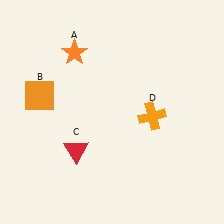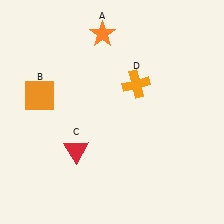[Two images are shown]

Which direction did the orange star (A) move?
The orange star (A) moved right.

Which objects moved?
The objects that moved are: the orange star (A), the orange cross (D).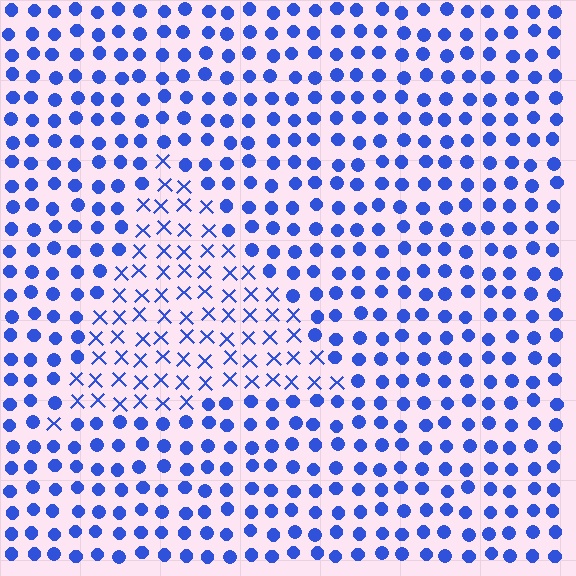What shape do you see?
I see a triangle.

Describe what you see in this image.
The image is filled with small blue elements arranged in a uniform grid. A triangle-shaped region contains X marks, while the surrounding area contains circles. The boundary is defined purely by the change in element shape.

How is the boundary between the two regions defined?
The boundary is defined by a change in element shape: X marks inside vs. circles outside. All elements share the same color and spacing.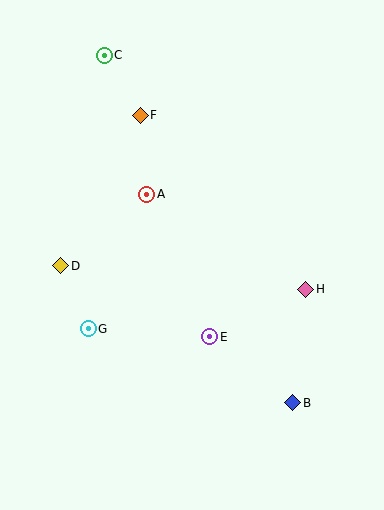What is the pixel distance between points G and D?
The distance between G and D is 69 pixels.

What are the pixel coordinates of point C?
Point C is at (104, 55).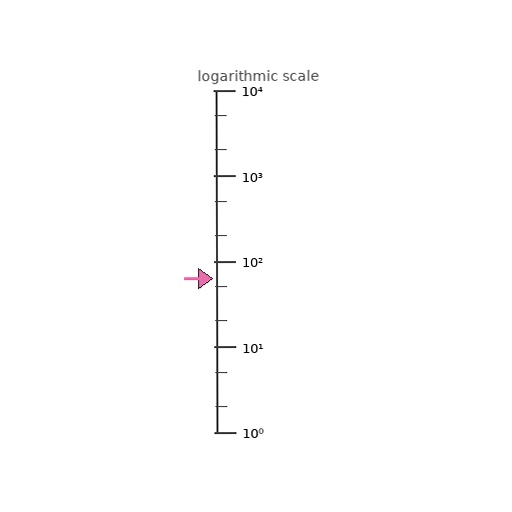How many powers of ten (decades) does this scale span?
The scale spans 4 decades, from 1 to 10000.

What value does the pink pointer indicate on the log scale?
The pointer indicates approximately 63.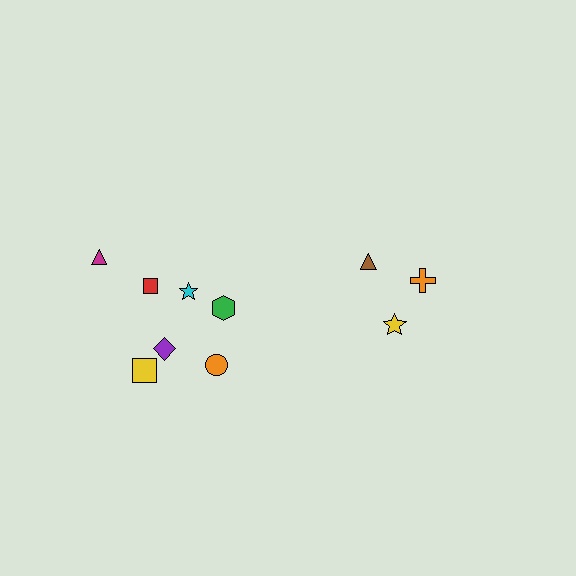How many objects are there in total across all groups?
There are 10 objects.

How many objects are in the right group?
There are 3 objects.